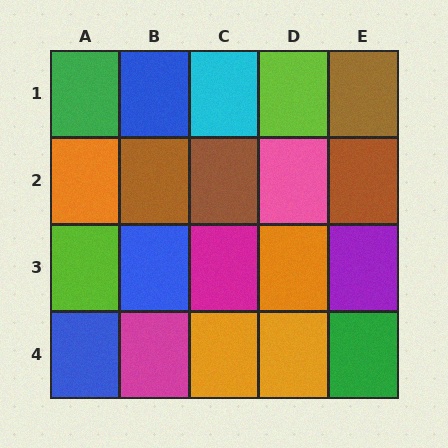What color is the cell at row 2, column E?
Brown.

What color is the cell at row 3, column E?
Purple.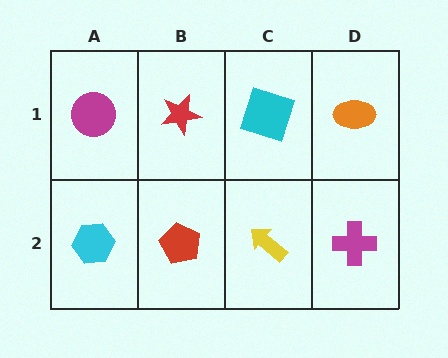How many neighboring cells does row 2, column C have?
3.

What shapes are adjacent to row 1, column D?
A magenta cross (row 2, column D), a cyan square (row 1, column C).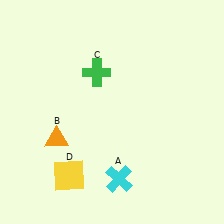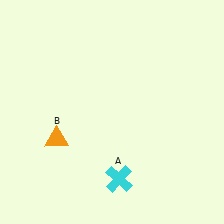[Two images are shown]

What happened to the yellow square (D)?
The yellow square (D) was removed in Image 2. It was in the bottom-left area of Image 1.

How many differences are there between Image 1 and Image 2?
There are 2 differences between the two images.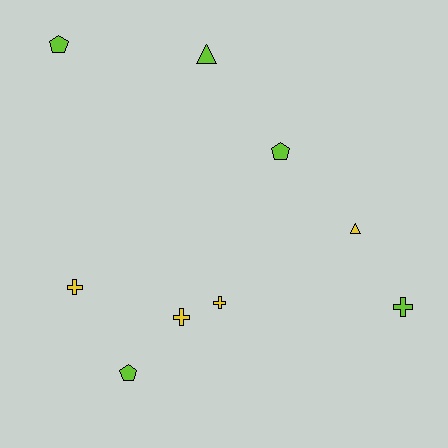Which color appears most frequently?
Lime, with 5 objects.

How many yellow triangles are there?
There is 1 yellow triangle.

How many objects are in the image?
There are 9 objects.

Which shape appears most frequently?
Cross, with 4 objects.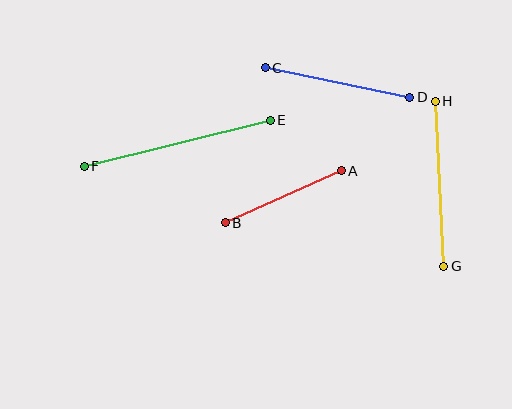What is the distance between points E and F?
The distance is approximately 192 pixels.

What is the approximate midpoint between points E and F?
The midpoint is at approximately (177, 143) pixels.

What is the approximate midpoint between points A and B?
The midpoint is at approximately (283, 197) pixels.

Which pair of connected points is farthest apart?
Points E and F are farthest apart.